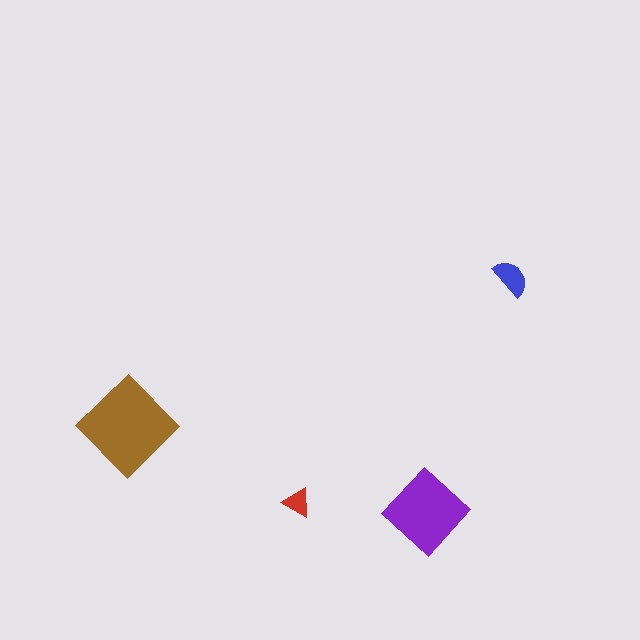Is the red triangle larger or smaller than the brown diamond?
Smaller.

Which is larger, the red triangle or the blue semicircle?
The blue semicircle.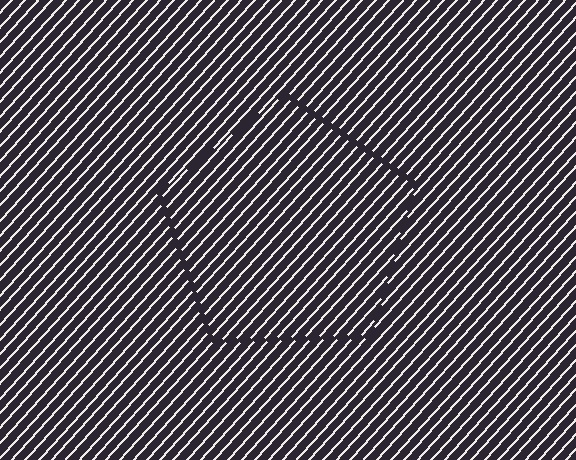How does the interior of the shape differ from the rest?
The interior of the shape contains the same grating, shifted by half a period — the contour is defined by the phase discontinuity where line-ends from the inner and outer gratings abut.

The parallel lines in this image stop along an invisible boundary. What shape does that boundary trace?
An illusory pentagon. The interior of the shape contains the same grating, shifted by half a period — the contour is defined by the phase discontinuity where line-ends from the inner and outer gratings abut.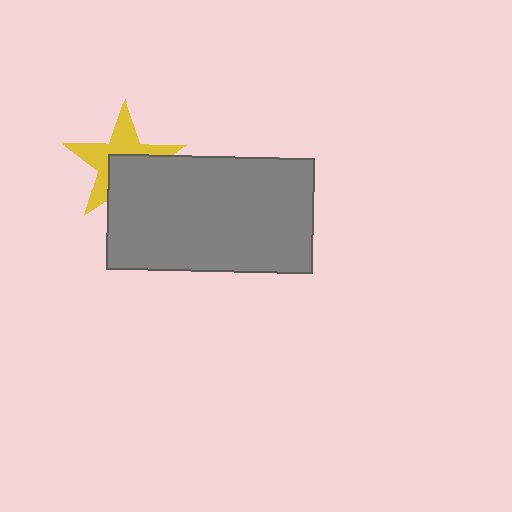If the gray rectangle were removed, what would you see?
You would see the complete yellow star.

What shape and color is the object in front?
The object in front is a gray rectangle.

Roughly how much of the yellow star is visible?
About half of it is visible (roughly 55%).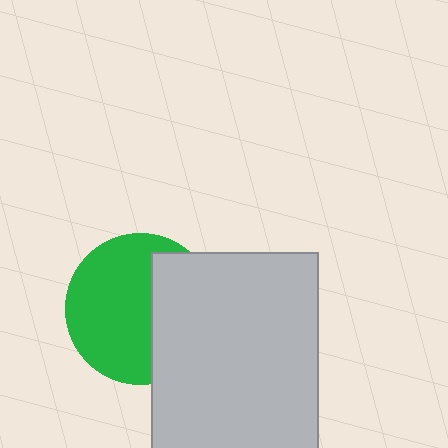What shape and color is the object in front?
The object in front is a light gray rectangle.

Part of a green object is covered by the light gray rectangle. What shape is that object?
It is a circle.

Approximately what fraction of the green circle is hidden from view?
Roughly 38% of the green circle is hidden behind the light gray rectangle.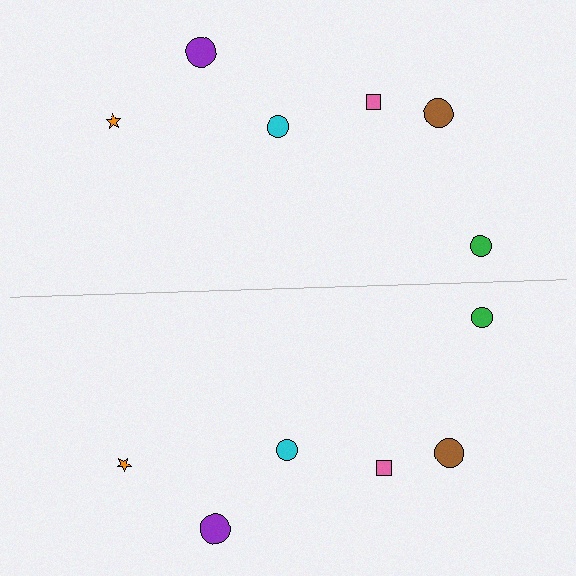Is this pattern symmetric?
Yes, this pattern has bilateral (reflection) symmetry.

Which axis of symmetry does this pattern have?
The pattern has a horizontal axis of symmetry running through the center of the image.